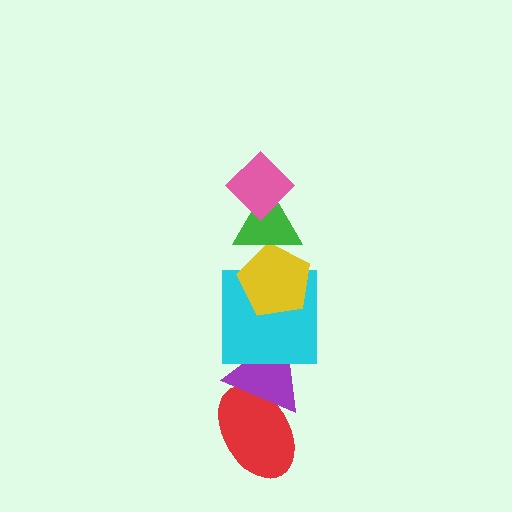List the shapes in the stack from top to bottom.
From top to bottom: the pink diamond, the green triangle, the yellow pentagon, the cyan square, the purple triangle, the red ellipse.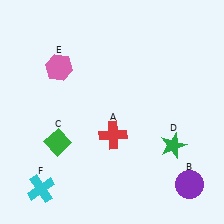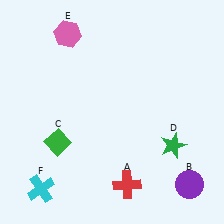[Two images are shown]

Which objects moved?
The objects that moved are: the red cross (A), the pink hexagon (E).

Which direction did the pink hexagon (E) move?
The pink hexagon (E) moved up.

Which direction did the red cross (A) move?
The red cross (A) moved down.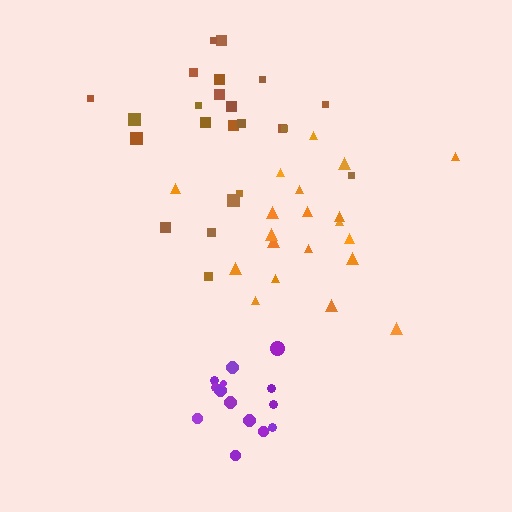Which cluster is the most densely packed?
Purple.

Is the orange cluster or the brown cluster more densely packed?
Brown.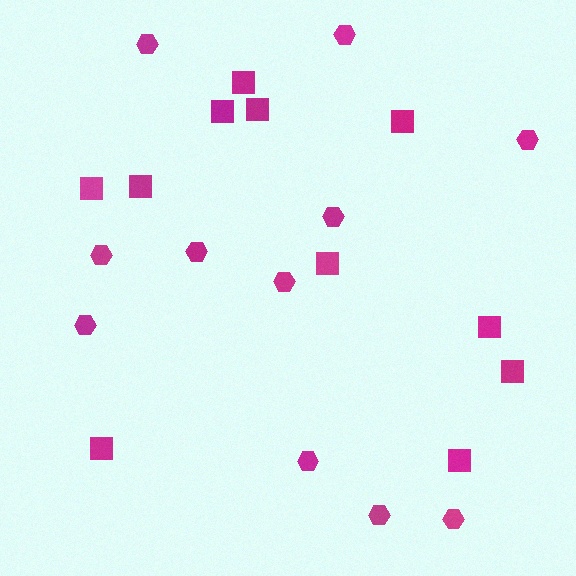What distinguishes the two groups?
There are 2 groups: one group of hexagons (11) and one group of squares (11).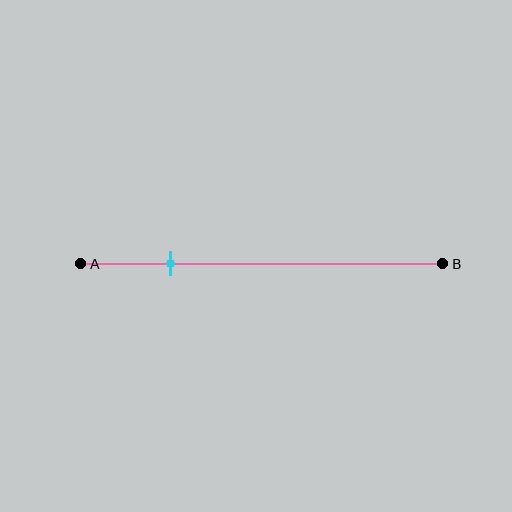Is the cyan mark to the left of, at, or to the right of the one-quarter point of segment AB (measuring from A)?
The cyan mark is approximately at the one-quarter point of segment AB.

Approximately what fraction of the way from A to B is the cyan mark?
The cyan mark is approximately 25% of the way from A to B.